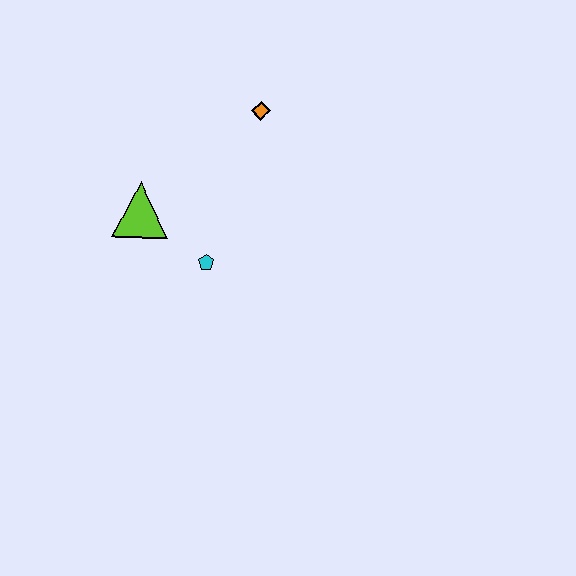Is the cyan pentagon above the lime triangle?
No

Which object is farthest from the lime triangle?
The orange diamond is farthest from the lime triangle.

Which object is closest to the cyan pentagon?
The lime triangle is closest to the cyan pentagon.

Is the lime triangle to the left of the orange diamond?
Yes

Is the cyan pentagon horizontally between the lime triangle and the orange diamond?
Yes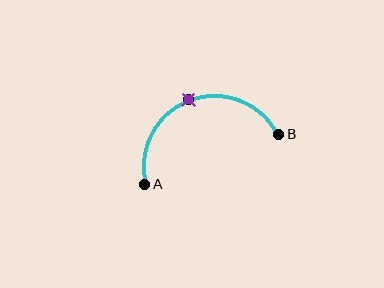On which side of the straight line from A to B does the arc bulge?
The arc bulges above the straight line connecting A and B.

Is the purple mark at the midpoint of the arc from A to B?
Yes. The purple mark lies on the arc at equal arc-length from both A and B — it is the arc midpoint.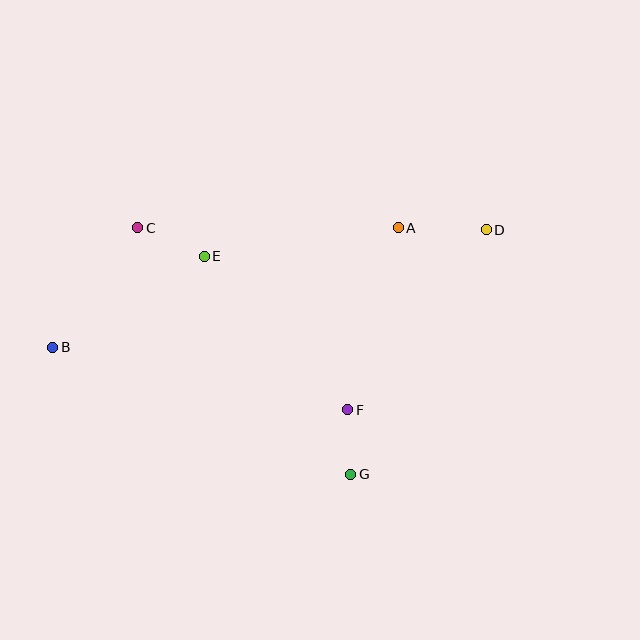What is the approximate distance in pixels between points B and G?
The distance between B and G is approximately 324 pixels.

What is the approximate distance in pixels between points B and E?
The distance between B and E is approximately 177 pixels.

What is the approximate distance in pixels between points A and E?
The distance between A and E is approximately 196 pixels.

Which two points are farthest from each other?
Points B and D are farthest from each other.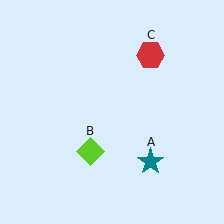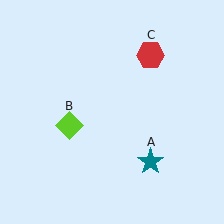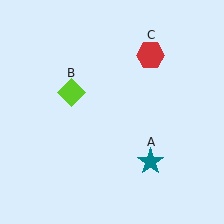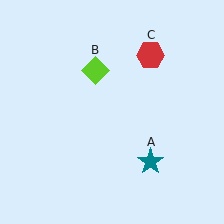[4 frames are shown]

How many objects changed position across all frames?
1 object changed position: lime diamond (object B).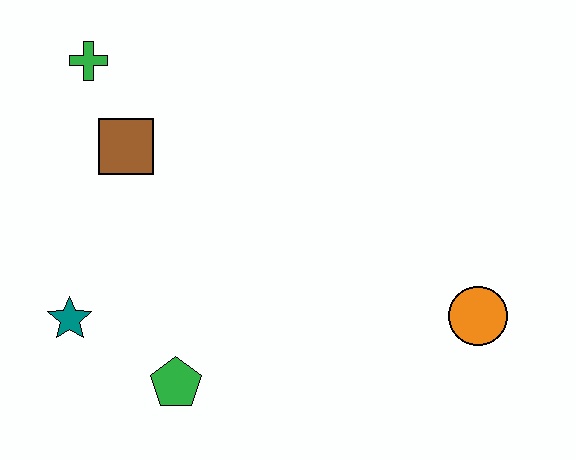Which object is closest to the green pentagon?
The teal star is closest to the green pentagon.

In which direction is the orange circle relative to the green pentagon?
The orange circle is to the right of the green pentagon.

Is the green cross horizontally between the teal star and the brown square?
Yes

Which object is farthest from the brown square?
The orange circle is farthest from the brown square.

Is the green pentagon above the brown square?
No